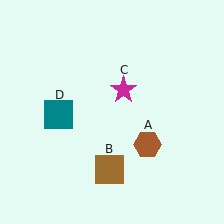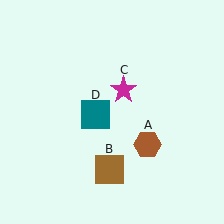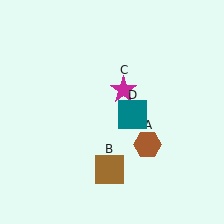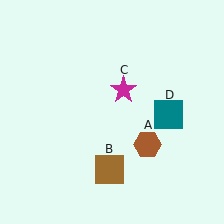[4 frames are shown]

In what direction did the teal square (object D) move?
The teal square (object D) moved right.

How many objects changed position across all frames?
1 object changed position: teal square (object D).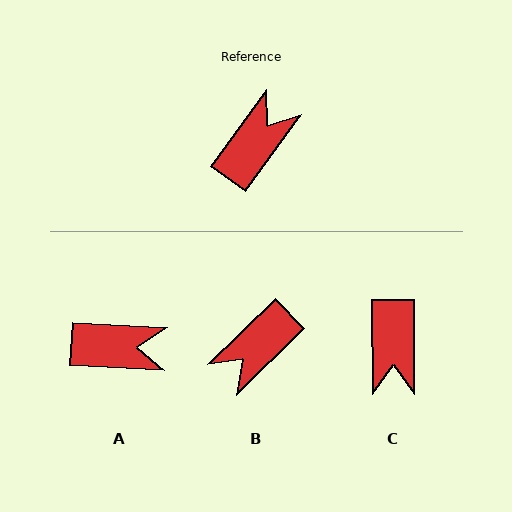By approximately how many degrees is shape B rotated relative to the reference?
Approximately 170 degrees counter-clockwise.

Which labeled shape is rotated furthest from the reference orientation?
B, about 170 degrees away.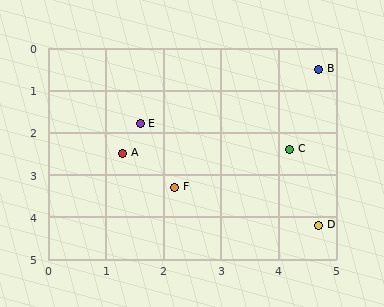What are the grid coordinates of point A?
Point A is at approximately (1.3, 2.5).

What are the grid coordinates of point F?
Point F is at approximately (2.2, 3.3).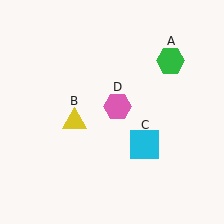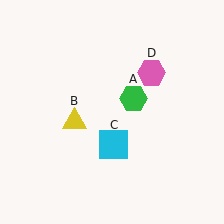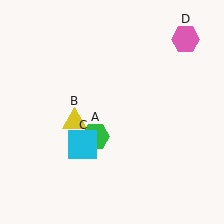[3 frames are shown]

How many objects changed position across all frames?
3 objects changed position: green hexagon (object A), cyan square (object C), pink hexagon (object D).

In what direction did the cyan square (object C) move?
The cyan square (object C) moved left.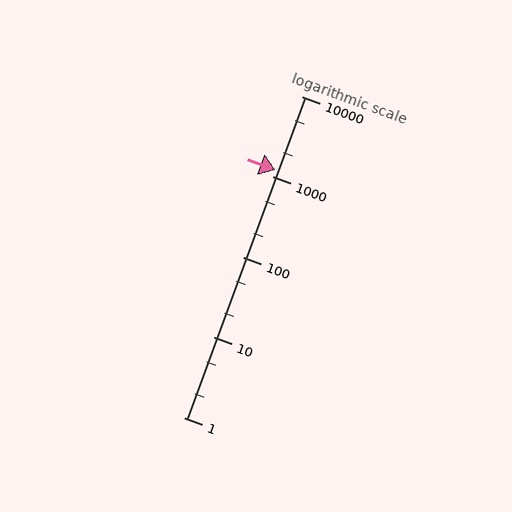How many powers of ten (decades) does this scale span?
The scale spans 4 decades, from 1 to 10000.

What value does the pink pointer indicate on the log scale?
The pointer indicates approximately 1200.